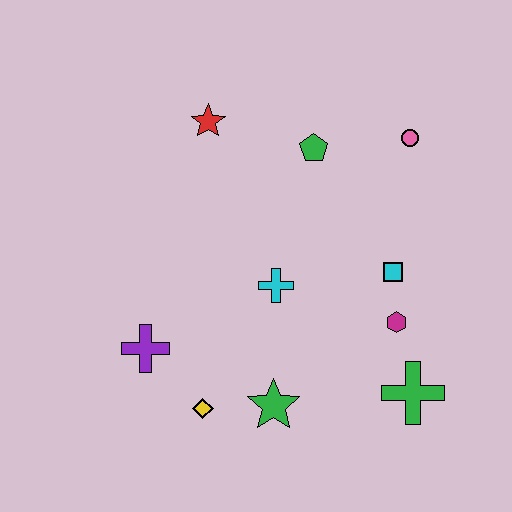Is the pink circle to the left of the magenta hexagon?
No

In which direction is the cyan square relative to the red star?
The cyan square is to the right of the red star.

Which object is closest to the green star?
The yellow diamond is closest to the green star.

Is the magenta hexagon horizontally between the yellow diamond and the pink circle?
Yes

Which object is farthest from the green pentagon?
The yellow diamond is farthest from the green pentagon.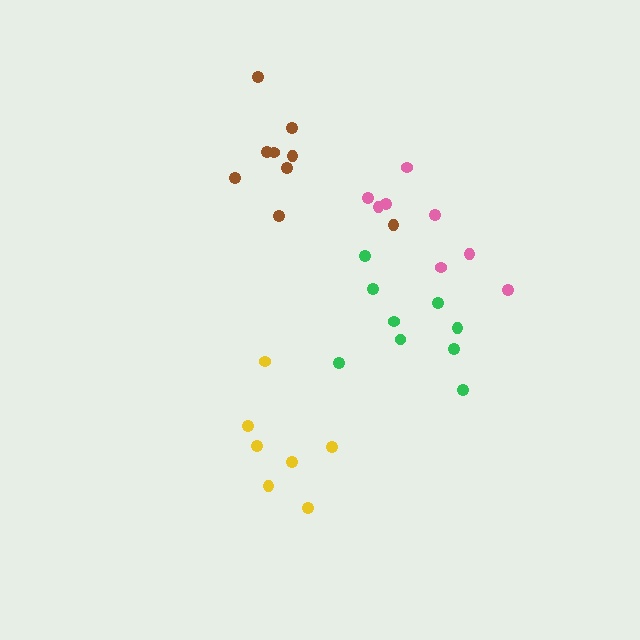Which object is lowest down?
The yellow cluster is bottommost.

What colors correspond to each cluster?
The clusters are colored: yellow, green, brown, pink.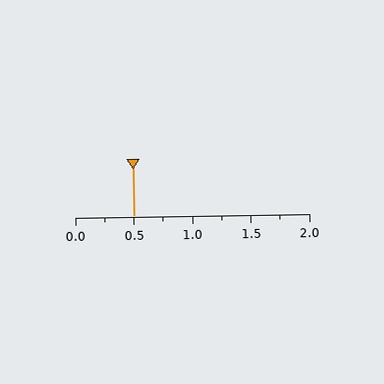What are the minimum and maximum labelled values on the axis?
The axis runs from 0.0 to 2.0.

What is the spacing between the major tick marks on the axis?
The major ticks are spaced 0.5 apart.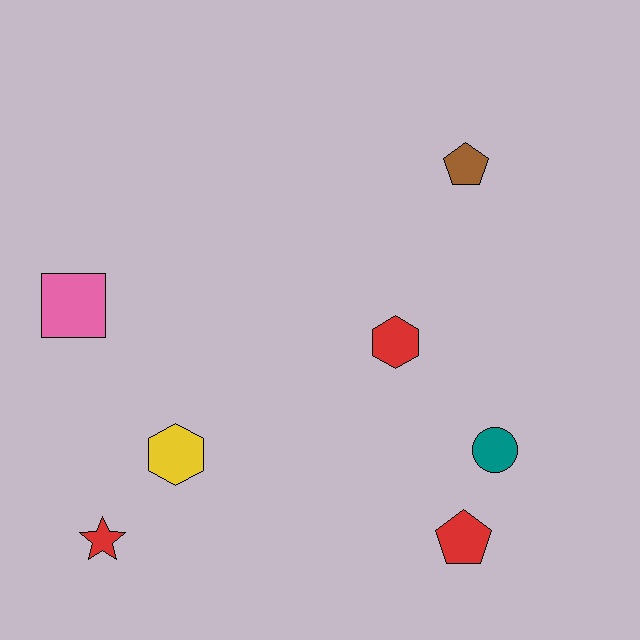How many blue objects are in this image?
There are no blue objects.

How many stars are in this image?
There is 1 star.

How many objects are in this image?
There are 7 objects.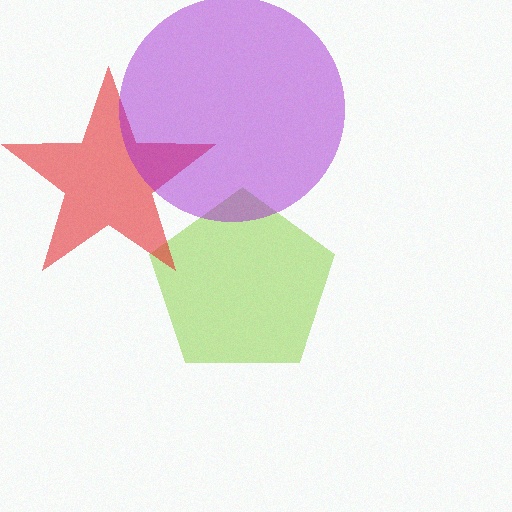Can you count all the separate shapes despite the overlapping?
Yes, there are 3 separate shapes.